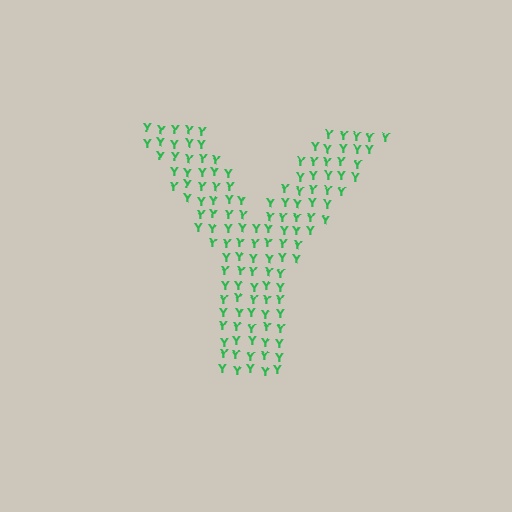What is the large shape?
The large shape is the letter Y.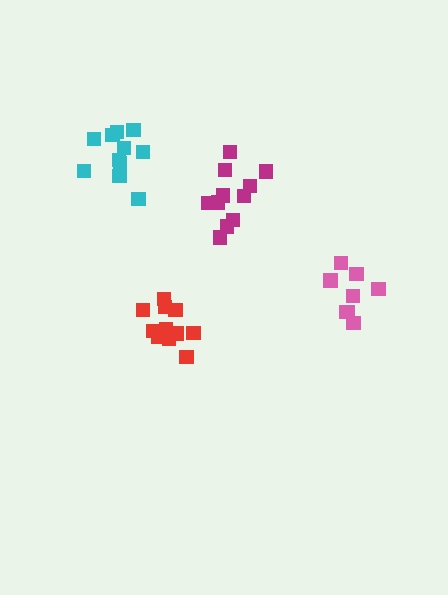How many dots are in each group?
Group 1: 11 dots, Group 2: 11 dots, Group 3: 8 dots, Group 4: 11 dots (41 total).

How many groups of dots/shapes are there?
There are 4 groups.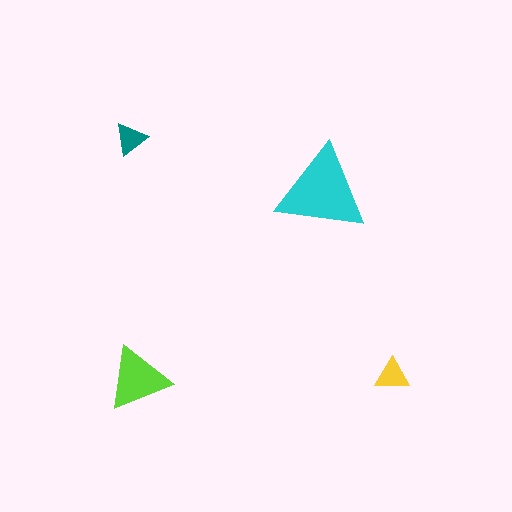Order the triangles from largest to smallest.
the cyan one, the lime one, the yellow one, the teal one.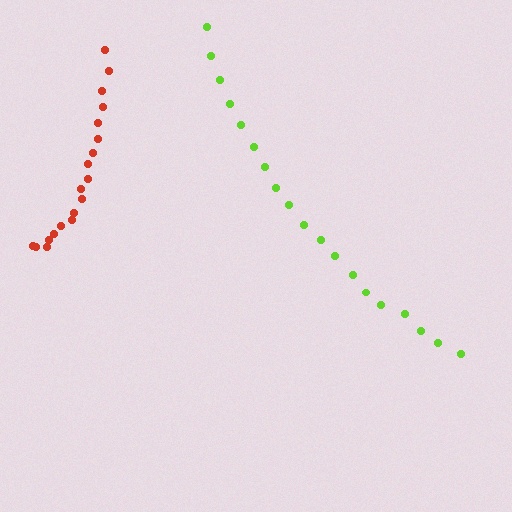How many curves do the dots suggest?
There are 2 distinct paths.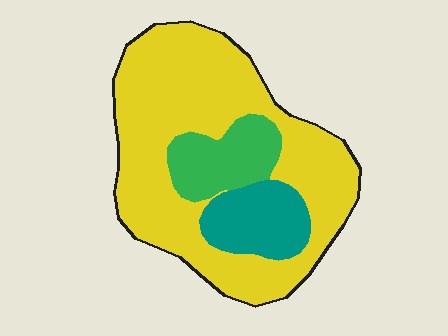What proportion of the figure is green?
Green takes up about one eighth (1/8) of the figure.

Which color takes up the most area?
Yellow, at roughly 70%.